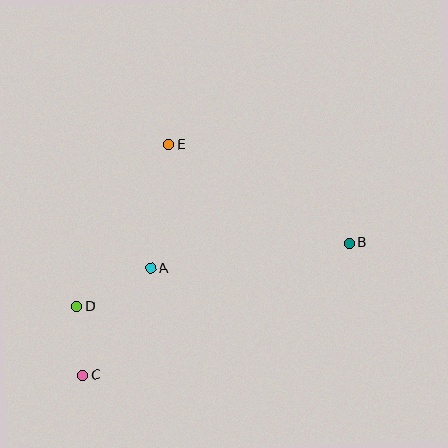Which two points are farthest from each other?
Points B and C are farthest from each other.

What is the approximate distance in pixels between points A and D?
The distance between A and D is approximately 84 pixels.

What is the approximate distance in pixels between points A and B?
The distance between A and B is approximately 199 pixels.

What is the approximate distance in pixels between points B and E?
The distance between B and E is approximately 205 pixels.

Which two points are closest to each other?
Points C and D are closest to each other.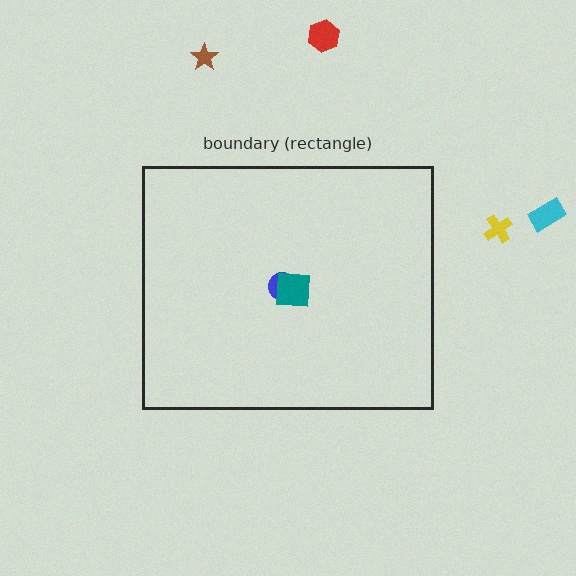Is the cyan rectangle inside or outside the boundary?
Outside.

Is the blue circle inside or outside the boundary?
Inside.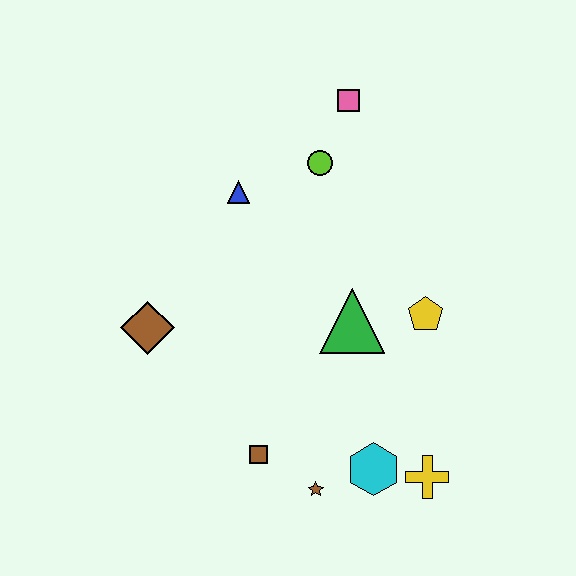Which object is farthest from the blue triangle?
The yellow cross is farthest from the blue triangle.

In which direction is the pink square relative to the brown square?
The pink square is above the brown square.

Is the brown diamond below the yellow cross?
No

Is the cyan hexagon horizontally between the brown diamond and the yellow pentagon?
Yes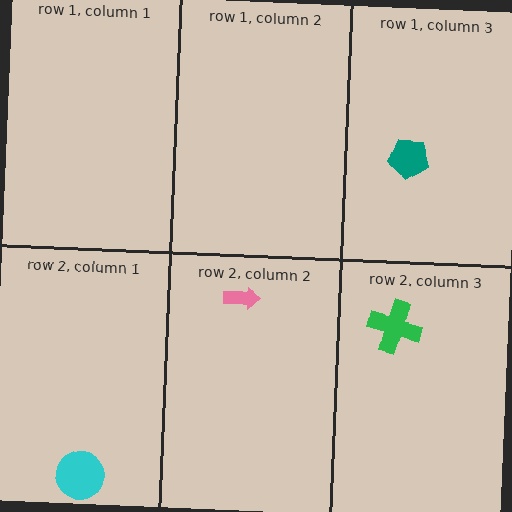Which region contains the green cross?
The row 2, column 3 region.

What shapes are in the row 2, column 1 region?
The cyan circle.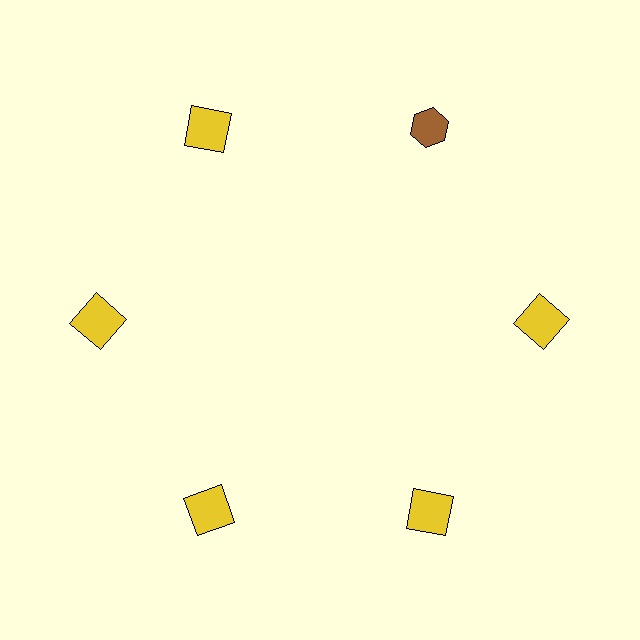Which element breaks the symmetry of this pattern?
The brown hexagon at roughly the 1 o'clock position breaks the symmetry. All other shapes are yellow squares.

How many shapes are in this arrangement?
There are 6 shapes arranged in a ring pattern.